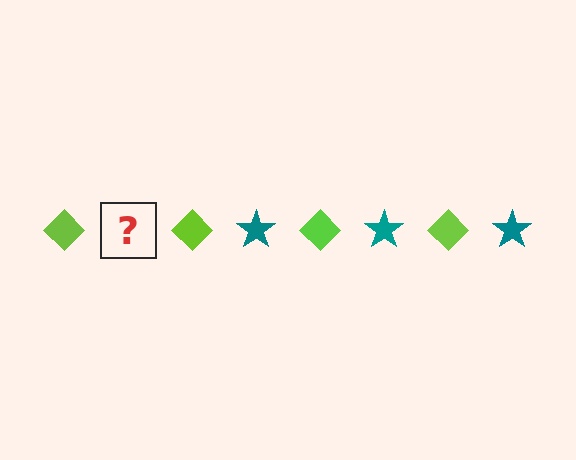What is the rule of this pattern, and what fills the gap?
The rule is that the pattern alternates between lime diamond and teal star. The gap should be filled with a teal star.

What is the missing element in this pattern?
The missing element is a teal star.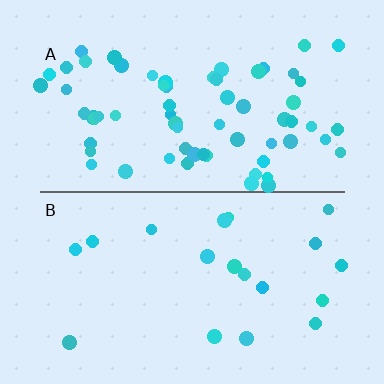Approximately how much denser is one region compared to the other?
Approximately 3.5× — region A over region B.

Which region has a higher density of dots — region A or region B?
A (the top).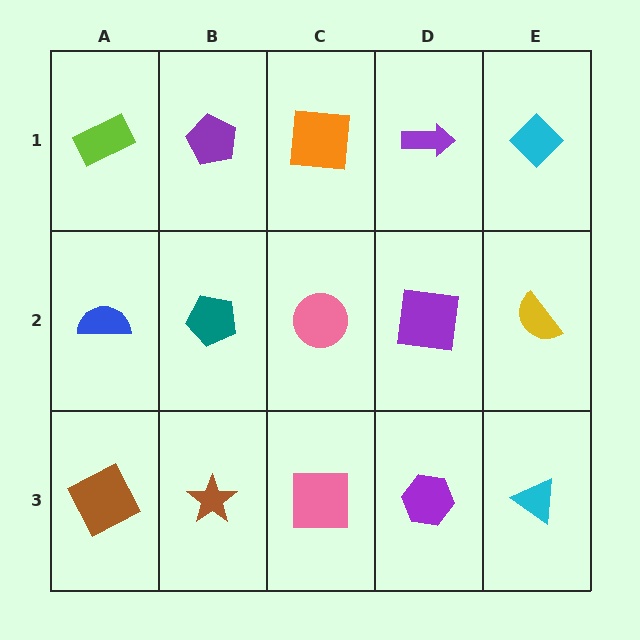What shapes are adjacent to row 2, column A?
A lime rectangle (row 1, column A), a brown square (row 3, column A), a teal pentagon (row 2, column B).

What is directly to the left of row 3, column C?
A brown star.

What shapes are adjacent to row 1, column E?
A yellow semicircle (row 2, column E), a purple arrow (row 1, column D).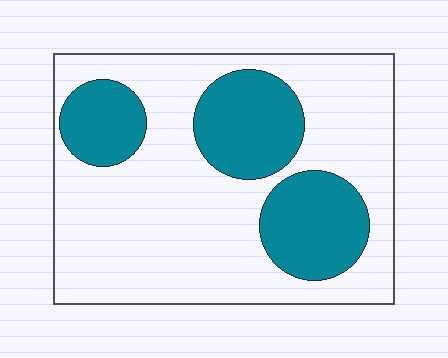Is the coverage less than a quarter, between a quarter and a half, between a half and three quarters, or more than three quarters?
Between a quarter and a half.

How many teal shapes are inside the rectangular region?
3.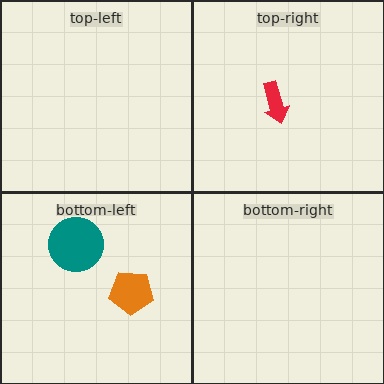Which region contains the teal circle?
The bottom-left region.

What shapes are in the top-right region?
The red arrow.